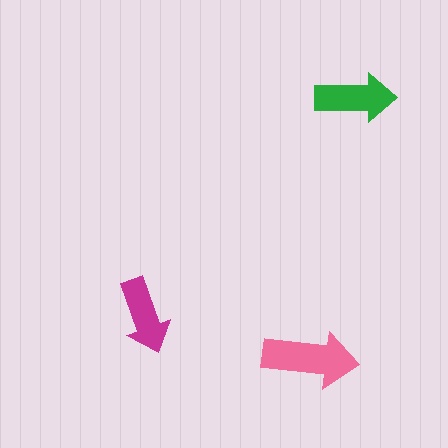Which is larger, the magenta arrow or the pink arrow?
The pink one.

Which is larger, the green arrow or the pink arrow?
The pink one.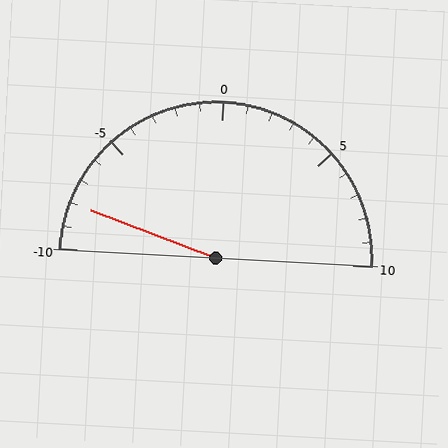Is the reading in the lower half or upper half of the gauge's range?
The reading is in the lower half of the range (-10 to 10).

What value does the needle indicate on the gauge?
The needle indicates approximately -8.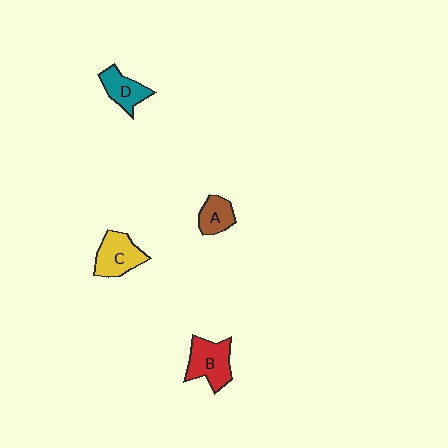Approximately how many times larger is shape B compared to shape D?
Approximately 1.4 times.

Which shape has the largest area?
Shape B (red).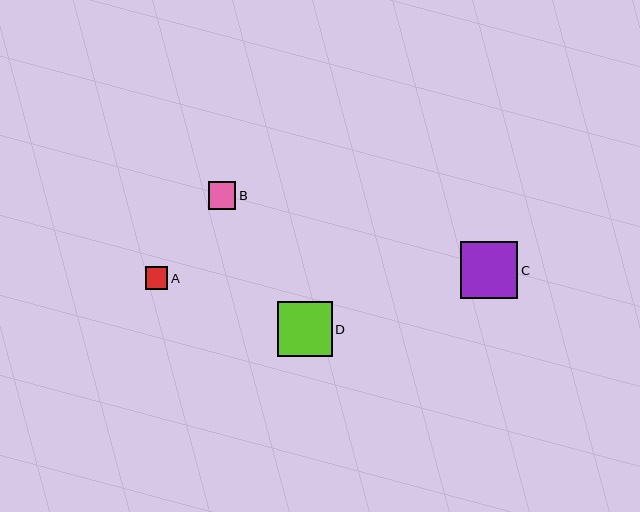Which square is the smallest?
Square A is the smallest with a size of approximately 23 pixels.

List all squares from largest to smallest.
From largest to smallest: C, D, B, A.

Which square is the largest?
Square C is the largest with a size of approximately 57 pixels.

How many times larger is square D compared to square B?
Square D is approximately 2.0 times the size of square B.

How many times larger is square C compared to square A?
Square C is approximately 2.5 times the size of square A.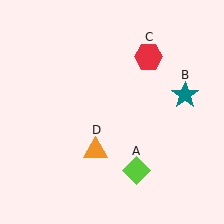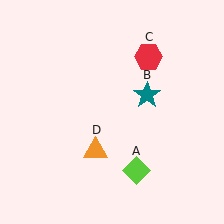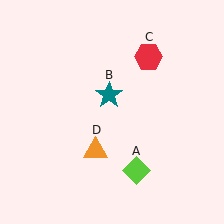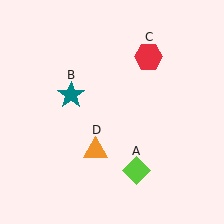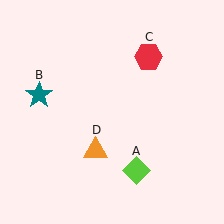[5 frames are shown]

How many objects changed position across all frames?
1 object changed position: teal star (object B).